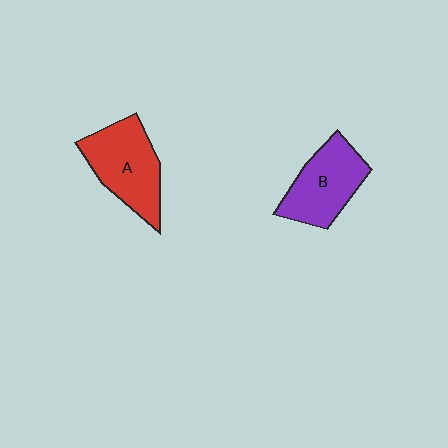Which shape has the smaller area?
Shape B (purple).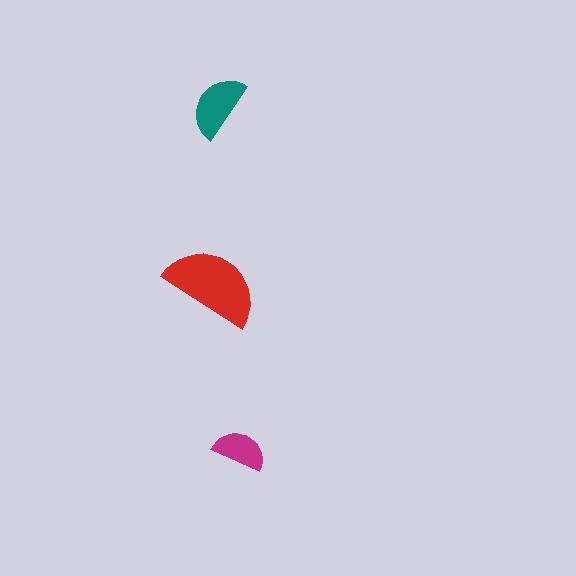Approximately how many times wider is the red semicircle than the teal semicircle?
About 1.5 times wider.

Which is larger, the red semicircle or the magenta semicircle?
The red one.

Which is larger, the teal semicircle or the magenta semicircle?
The teal one.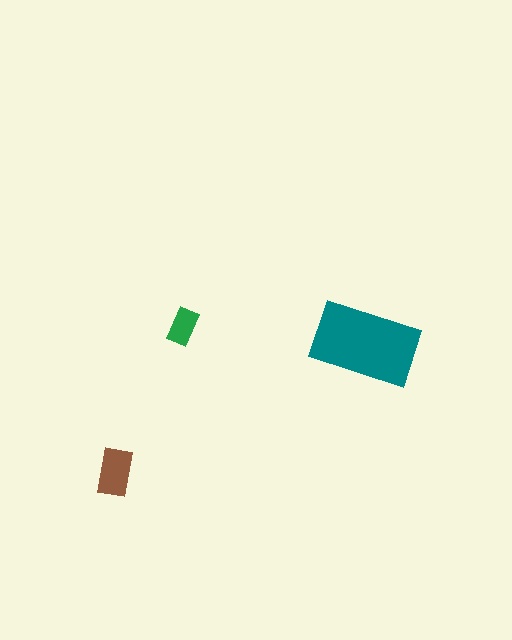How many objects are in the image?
There are 3 objects in the image.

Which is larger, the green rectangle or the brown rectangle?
The brown one.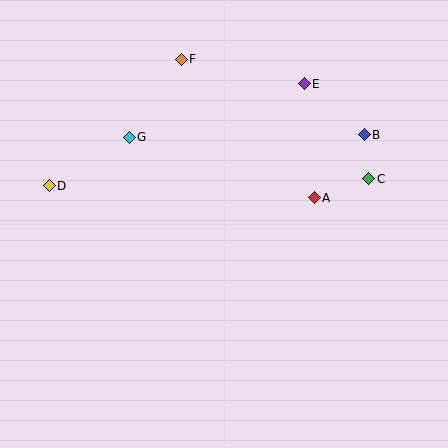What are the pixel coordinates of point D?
Point D is at (49, 186).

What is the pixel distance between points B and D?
The distance between B and D is 319 pixels.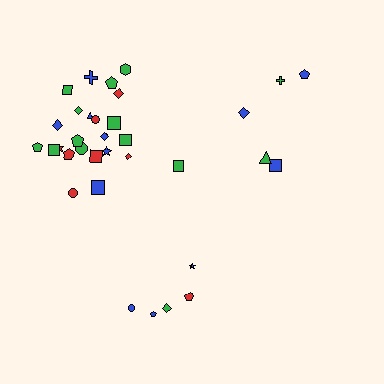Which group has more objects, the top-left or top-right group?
The top-left group.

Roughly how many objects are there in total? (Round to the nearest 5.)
Roughly 35 objects in total.